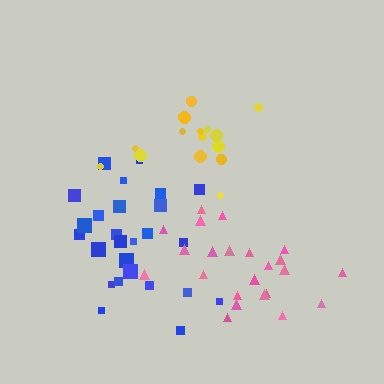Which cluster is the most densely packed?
Blue.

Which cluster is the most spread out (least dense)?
Yellow.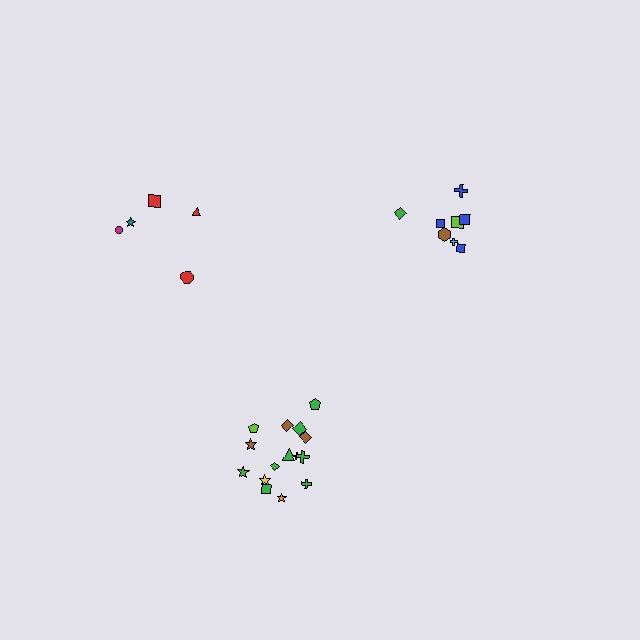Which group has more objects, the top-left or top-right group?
The top-right group.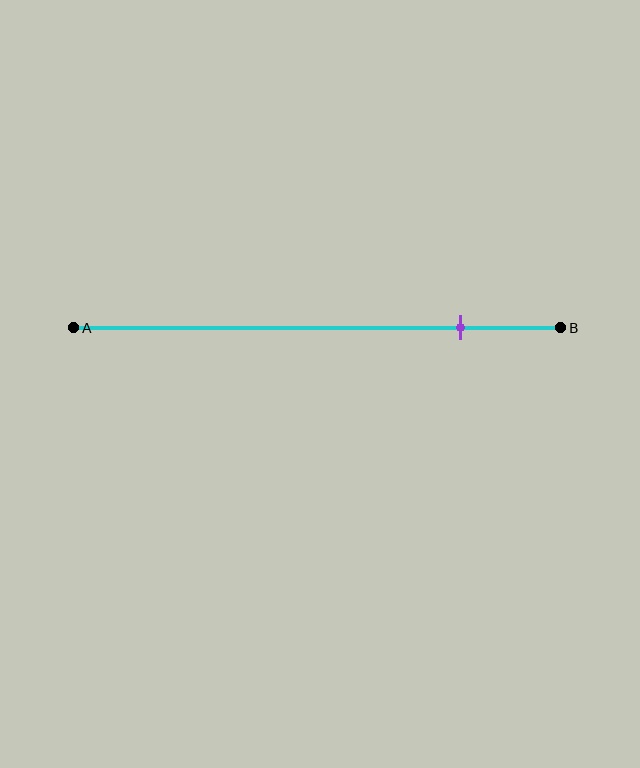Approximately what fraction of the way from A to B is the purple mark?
The purple mark is approximately 80% of the way from A to B.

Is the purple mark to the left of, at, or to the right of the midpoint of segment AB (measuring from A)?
The purple mark is to the right of the midpoint of segment AB.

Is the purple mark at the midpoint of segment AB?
No, the mark is at about 80% from A, not at the 50% midpoint.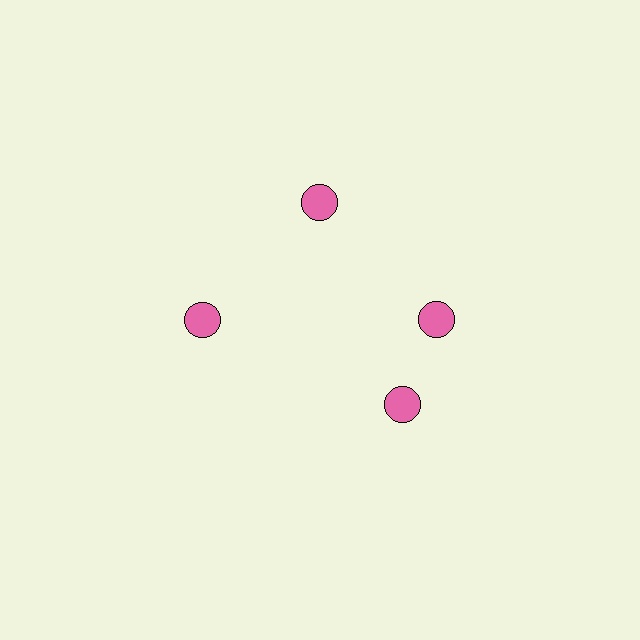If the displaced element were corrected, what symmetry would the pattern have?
It would have 4-fold rotational symmetry — the pattern would map onto itself every 90 degrees.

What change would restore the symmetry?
The symmetry would be restored by rotating it back into even spacing with its neighbors so that all 4 circles sit at equal angles and equal distance from the center.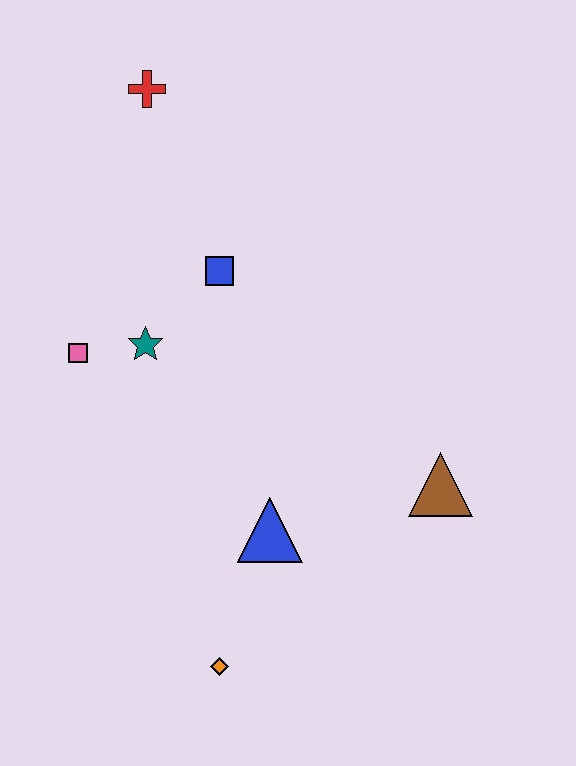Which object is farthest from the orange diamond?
The red cross is farthest from the orange diamond.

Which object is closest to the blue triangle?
The orange diamond is closest to the blue triangle.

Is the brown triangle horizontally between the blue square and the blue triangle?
No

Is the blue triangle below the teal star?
Yes